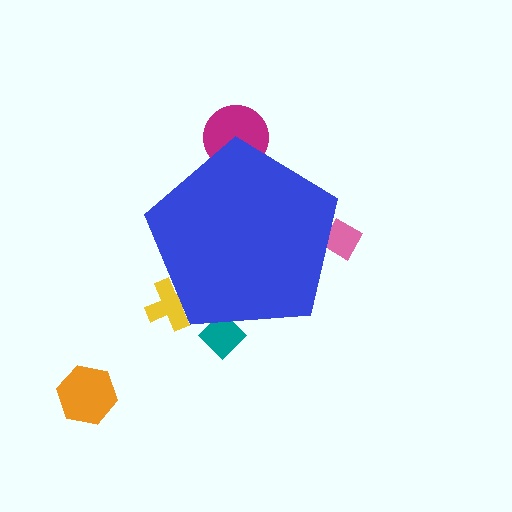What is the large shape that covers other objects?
A blue pentagon.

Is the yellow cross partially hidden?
Yes, the yellow cross is partially hidden behind the blue pentagon.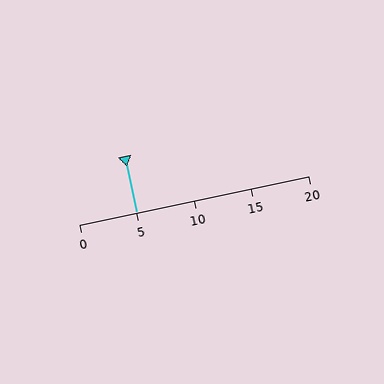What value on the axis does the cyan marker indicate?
The marker indicates approximately 5.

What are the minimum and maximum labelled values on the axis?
The axis runs from 0 to 20.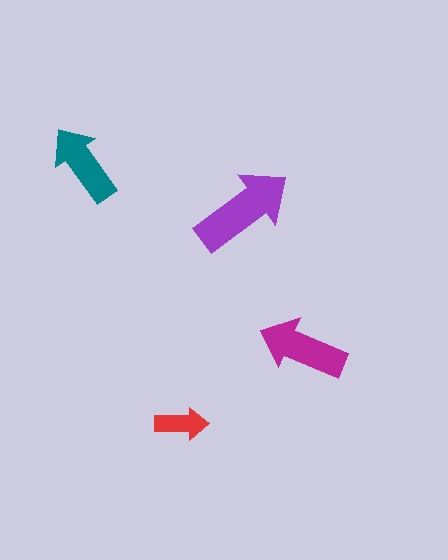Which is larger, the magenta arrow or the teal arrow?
The magenta one.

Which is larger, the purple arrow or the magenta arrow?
The purple one.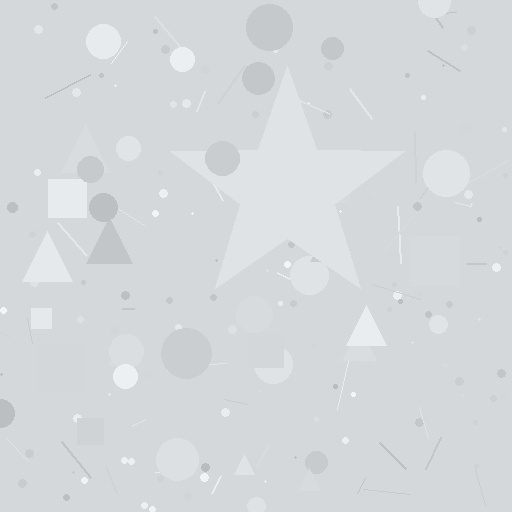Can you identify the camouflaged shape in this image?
The camouflaged shape is a star.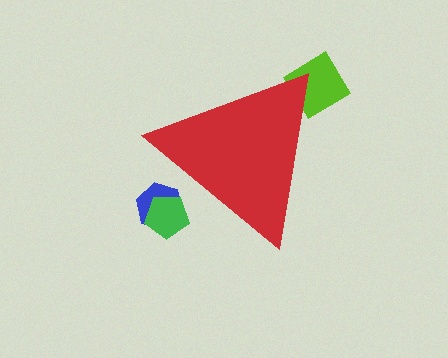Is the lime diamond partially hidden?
Yes, the lime diamond is partially hidden behind the red triangle.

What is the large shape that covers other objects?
A red triangle.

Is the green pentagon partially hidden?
Yes, the green pentagon is partially hidden behind the red triangle.